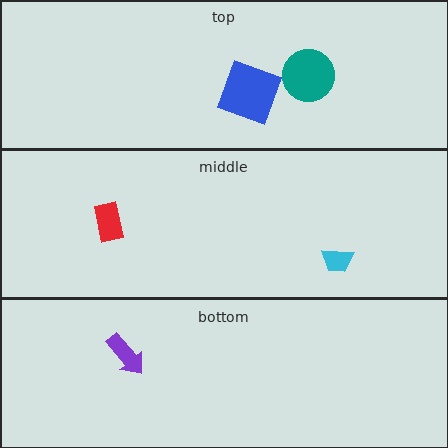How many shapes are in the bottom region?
1.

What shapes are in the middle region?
The red rectangle, the cyan trapezoid.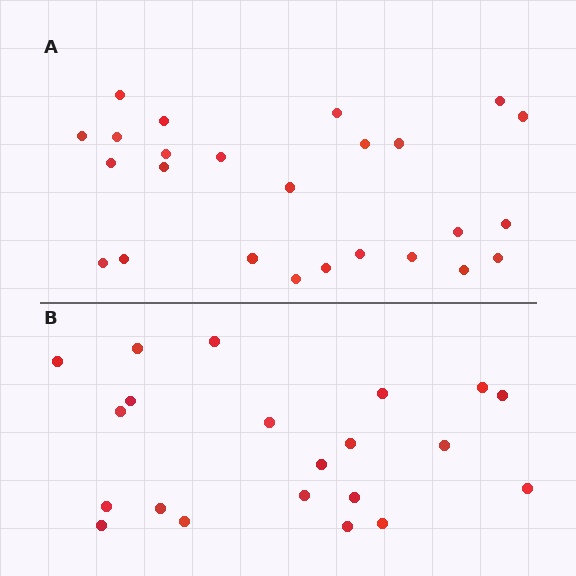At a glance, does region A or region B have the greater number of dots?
Region A (the top region) has more dots.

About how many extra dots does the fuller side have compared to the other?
Region A has about 4 more dots than region B.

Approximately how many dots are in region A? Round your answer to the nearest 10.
About 20 dots. (The exact count is 25, which rounds to 20.)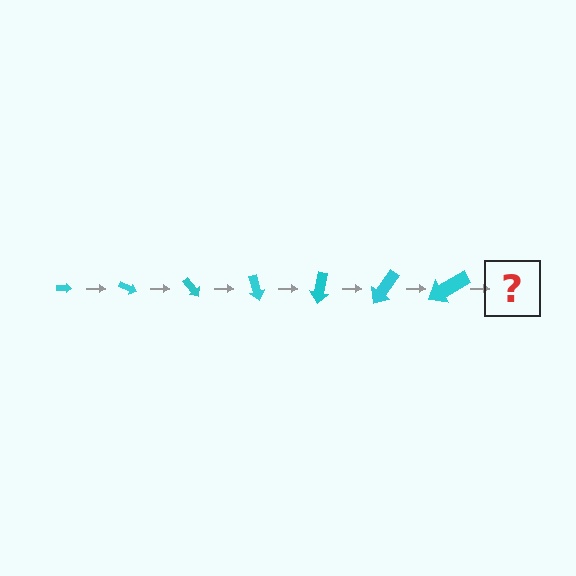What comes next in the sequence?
The next element should be an arrow, larger than the previous one and rotated 175 degrees from the start.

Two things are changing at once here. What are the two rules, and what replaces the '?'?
The two rules are that the arrow grows larger each step and it rotates 25 degrees each step. The '?' should be an arrow, larger than the previous one and rotated 175 degrees from the start.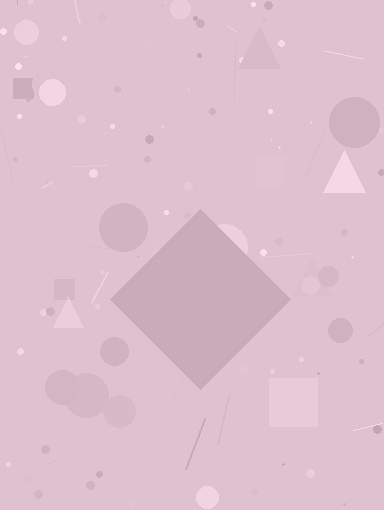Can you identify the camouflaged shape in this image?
The camouflaged shape is a diamond.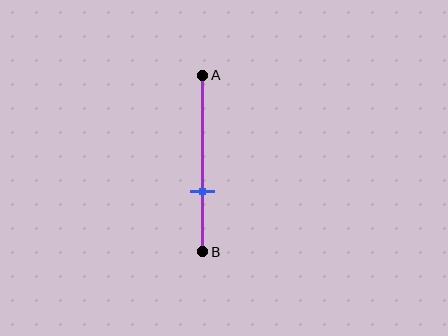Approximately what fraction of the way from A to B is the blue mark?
The blue mark is approximately 65% of the way from A to B.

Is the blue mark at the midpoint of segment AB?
No, the mark is at about 65% from A, not at the 50% midpoint.